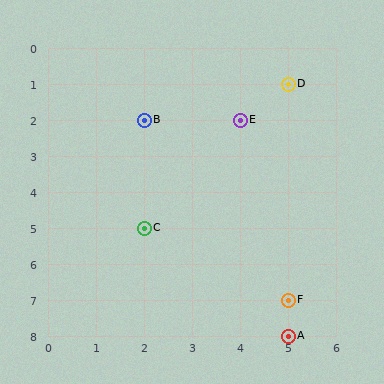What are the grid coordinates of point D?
Point D is at grid coordinates (5, 1).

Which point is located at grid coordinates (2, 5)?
Point C is at (2, 5).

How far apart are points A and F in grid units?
Points A and F are 1 row apart.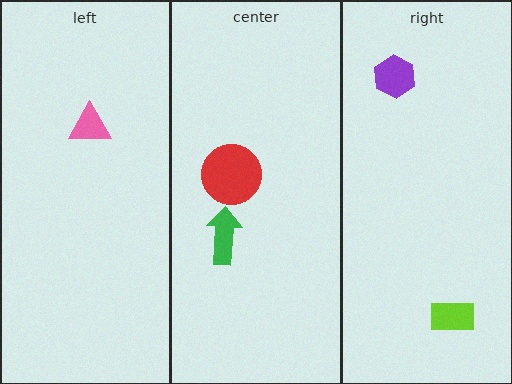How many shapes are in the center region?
2.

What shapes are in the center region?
The red circle, the green arrow.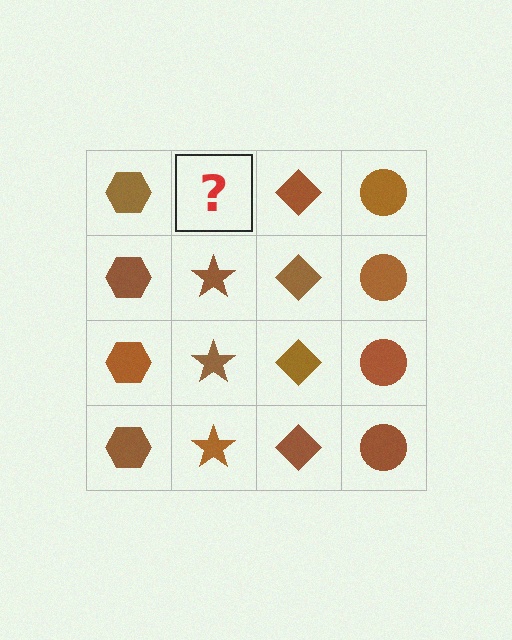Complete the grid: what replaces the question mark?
The question mark should be replaced with a brown star.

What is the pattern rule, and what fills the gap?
The rule is that each column has a consistent shape. The gap should be filled with a brown star.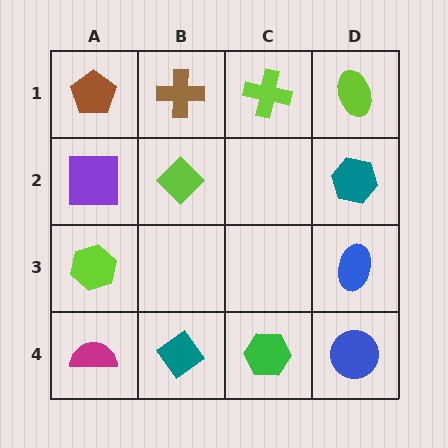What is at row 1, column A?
A brown pentagon.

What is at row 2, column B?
A lime diamond.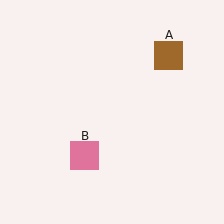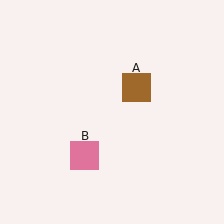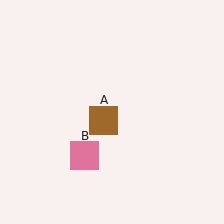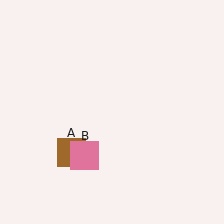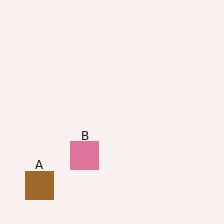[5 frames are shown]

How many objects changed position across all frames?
1 object changed position: brown square (object A).